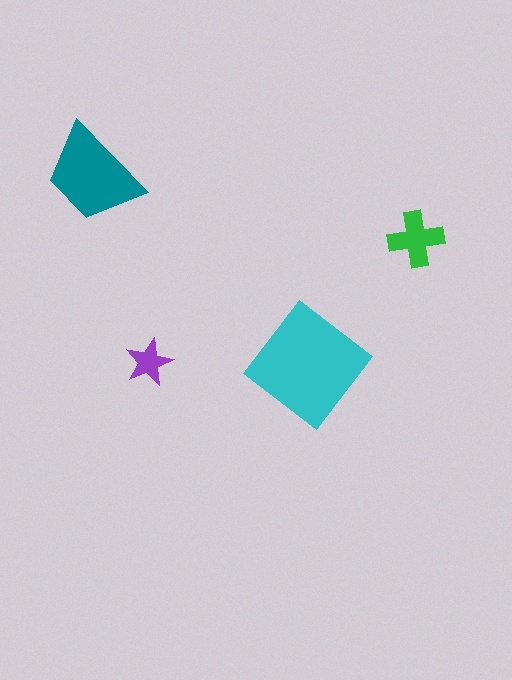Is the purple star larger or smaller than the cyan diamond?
Smaller.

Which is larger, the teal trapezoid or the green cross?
The teal trapezoid.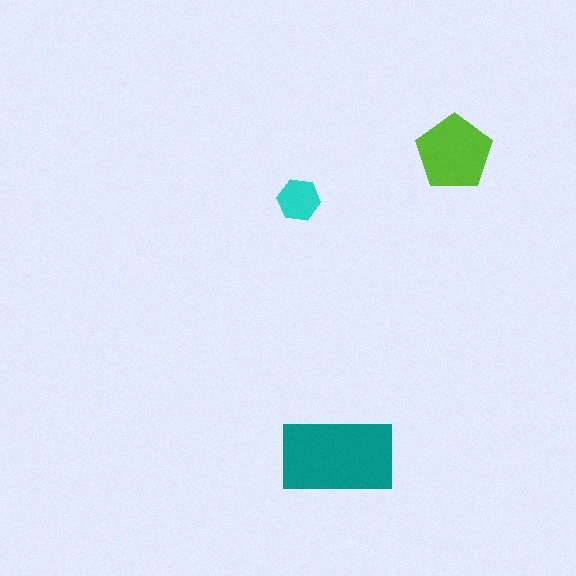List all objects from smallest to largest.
The cyan hexagon, the lime pentagon, the teal rectangle.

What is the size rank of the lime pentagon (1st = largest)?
2nd.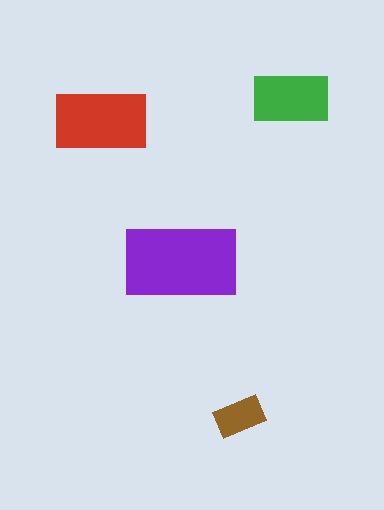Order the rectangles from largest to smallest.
the purple one, the red one, the green one, the brown one.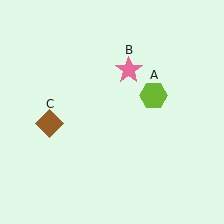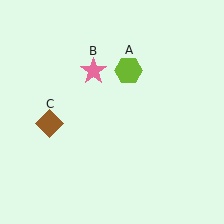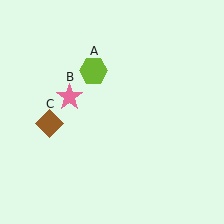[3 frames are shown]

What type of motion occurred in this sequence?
The lime hexagon (object A), pink star (object B) rotated counterclockwise around the center of the scene.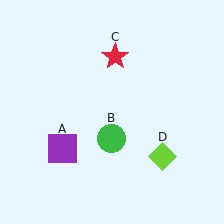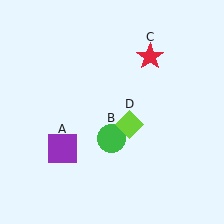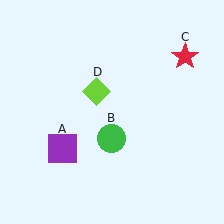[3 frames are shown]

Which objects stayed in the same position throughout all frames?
Purple square (object A) and green circle (object B) remained stationary.